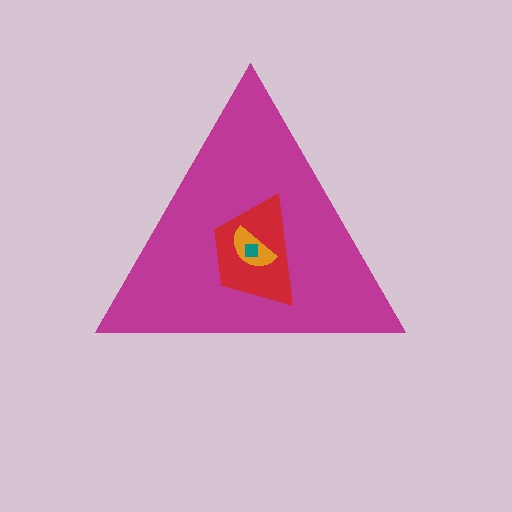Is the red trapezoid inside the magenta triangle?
Yes.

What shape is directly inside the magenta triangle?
The red trapezoid.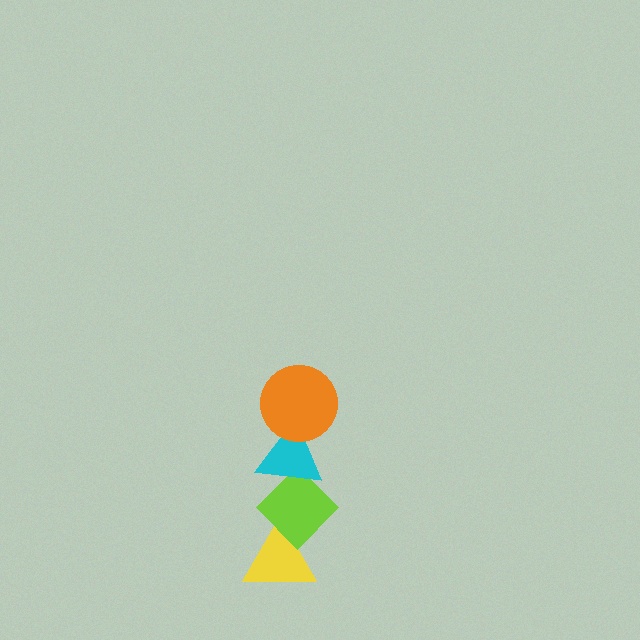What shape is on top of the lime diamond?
The cyan triangle is on top of the lime diamond.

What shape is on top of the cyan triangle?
The orange circle is on top of the cyan triangle.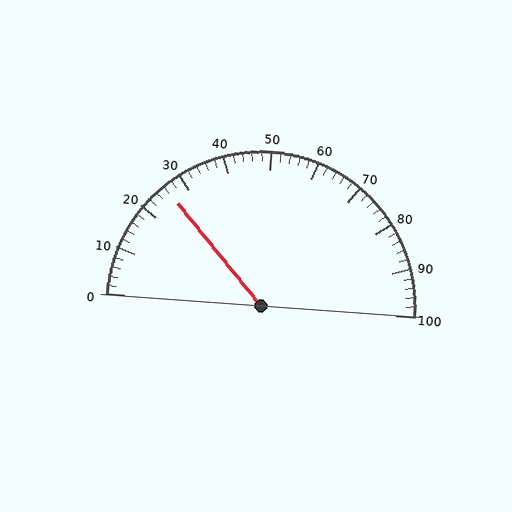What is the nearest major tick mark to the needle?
The nearest major tick mark is 30.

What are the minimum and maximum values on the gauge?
The gauge ranges from 0 to 100.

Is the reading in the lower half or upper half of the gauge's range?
The reading is in the lower half of the range (0 to 100).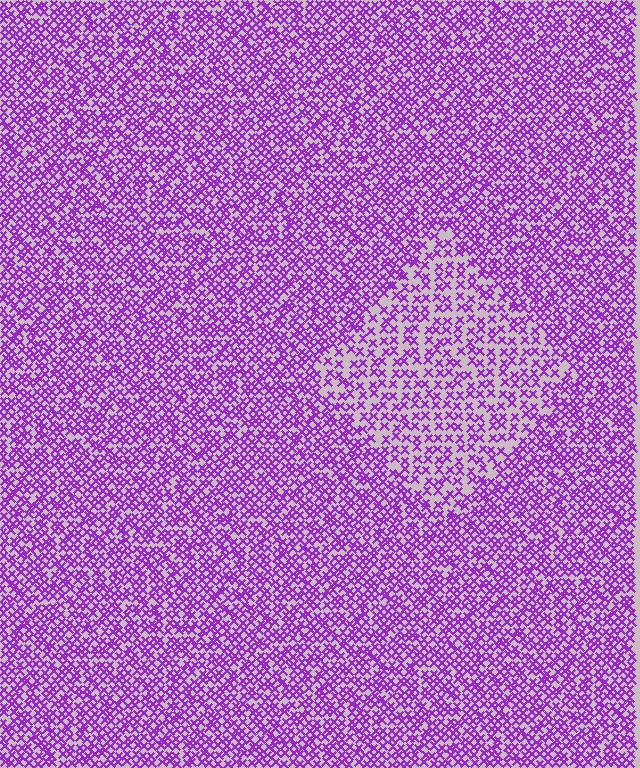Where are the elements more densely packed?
The elements are more densely packed outside the diamond boundary.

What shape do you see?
I see a diamond.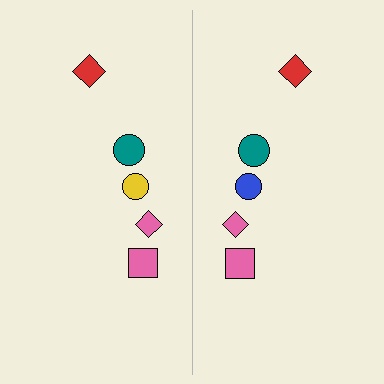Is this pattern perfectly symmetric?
No, the pattern is not perfectly symmetric. The blue circle on the right side breaks the symmetry — its mirror counterpart is yellow.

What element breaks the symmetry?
The blue circle on the right side breaks the symmetry — its mirror counterpart is yellow.